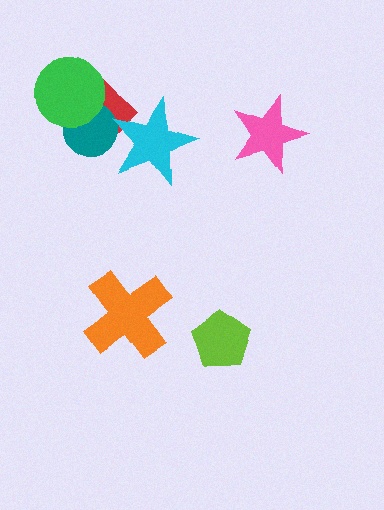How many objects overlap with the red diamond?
3 objects overlap with the red diamond.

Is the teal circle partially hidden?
Yes, it is partially covered by another shape.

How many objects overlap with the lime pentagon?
0 objects overlap with the lime pentagon.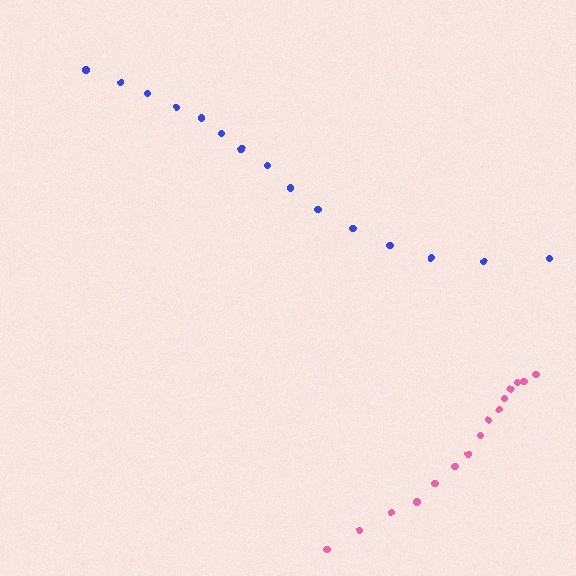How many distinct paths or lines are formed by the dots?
There are 2 distinct paths.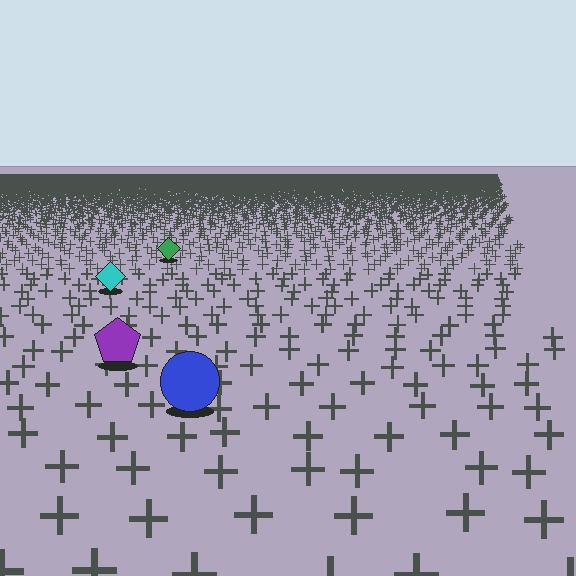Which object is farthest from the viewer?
The green diamond is farthest from the viewer. It appears smaller and the ground texture around it is denser.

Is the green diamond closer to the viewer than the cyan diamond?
No. The cyan diamond is closer — you can tell from the texture gradient: the ground texture is coarser near it.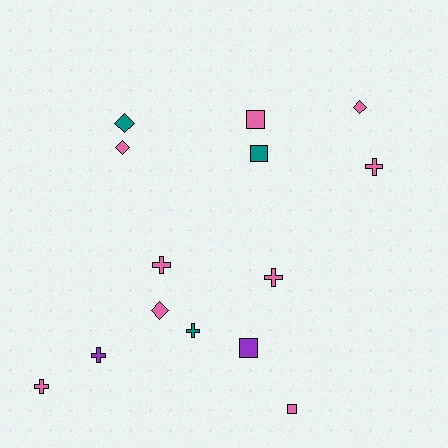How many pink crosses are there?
There are 4 pink crosses.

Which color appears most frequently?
Pink, with 9 objects.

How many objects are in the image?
There are 14 objects.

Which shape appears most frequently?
Cross, with 6 objects.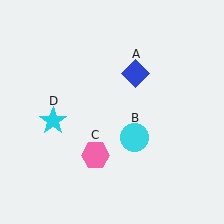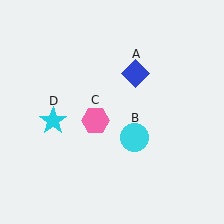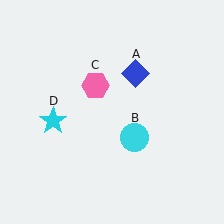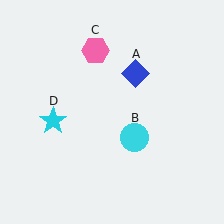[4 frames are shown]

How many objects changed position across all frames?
1 object changed position: pink hexagon (object C).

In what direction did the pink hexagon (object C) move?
The pink hexagon (object C) moved up.